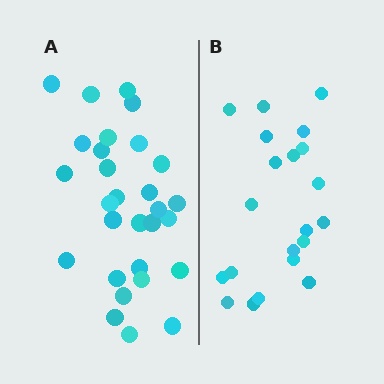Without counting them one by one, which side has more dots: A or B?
Region A (the left region) has more dots.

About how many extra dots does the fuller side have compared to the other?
Region A has roughly 8 or so more dots than region B.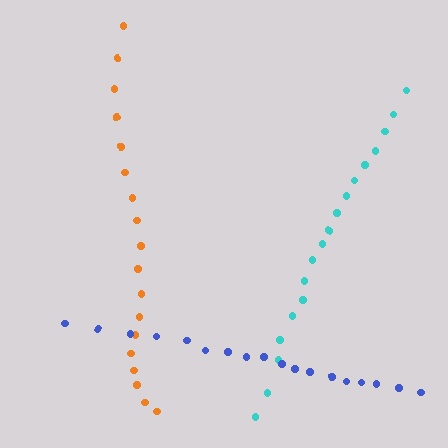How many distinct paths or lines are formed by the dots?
There are 3 distinct paths.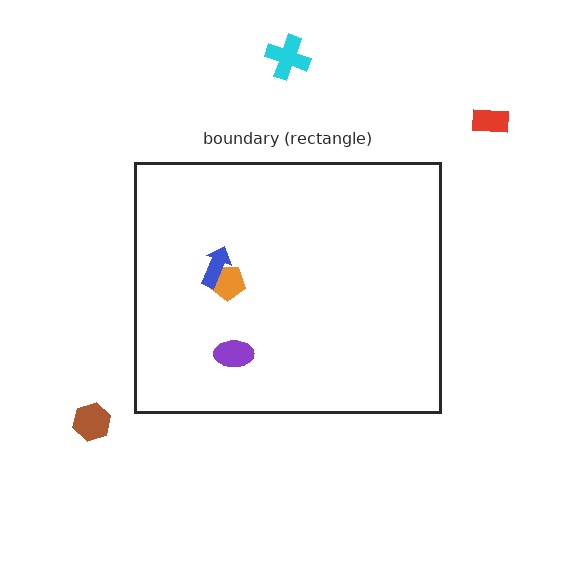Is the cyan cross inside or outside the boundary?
Outside.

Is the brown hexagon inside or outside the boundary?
Outside.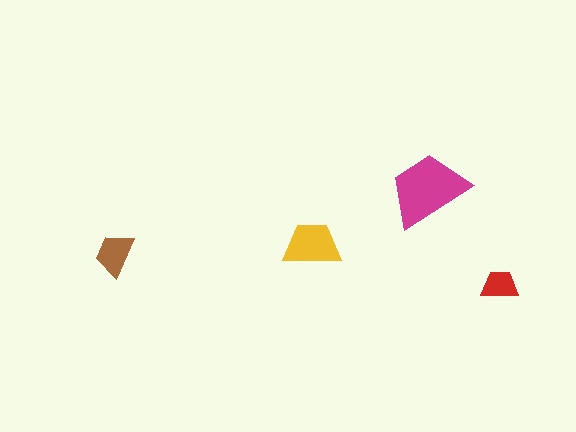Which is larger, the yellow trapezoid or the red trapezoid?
The yellow one.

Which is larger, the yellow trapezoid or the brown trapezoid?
The yellow one.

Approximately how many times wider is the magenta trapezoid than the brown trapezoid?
About 2 times wider.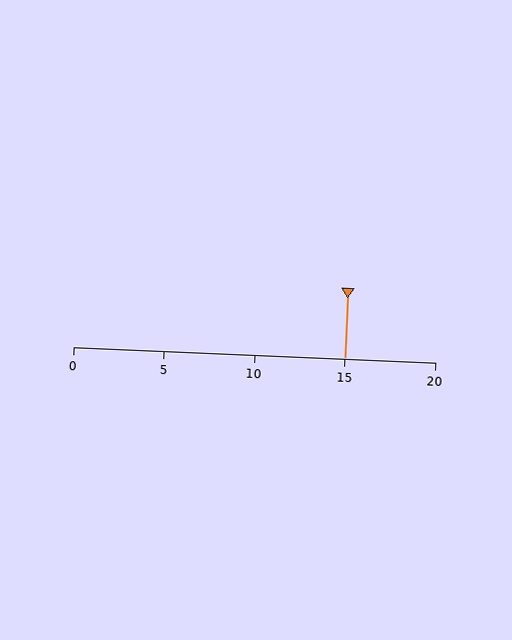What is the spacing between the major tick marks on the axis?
The major ticks are spaced 5 apart.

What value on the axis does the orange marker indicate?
The marker indicates approximately 15.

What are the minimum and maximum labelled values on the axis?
The axis runs from 0 to 20.